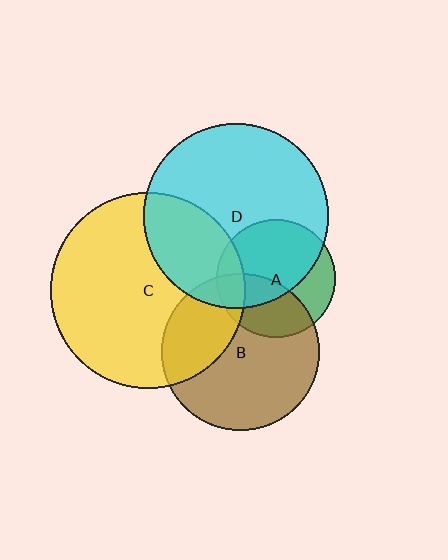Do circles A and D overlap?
Yes.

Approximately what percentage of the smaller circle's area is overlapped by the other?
Approximately 60%.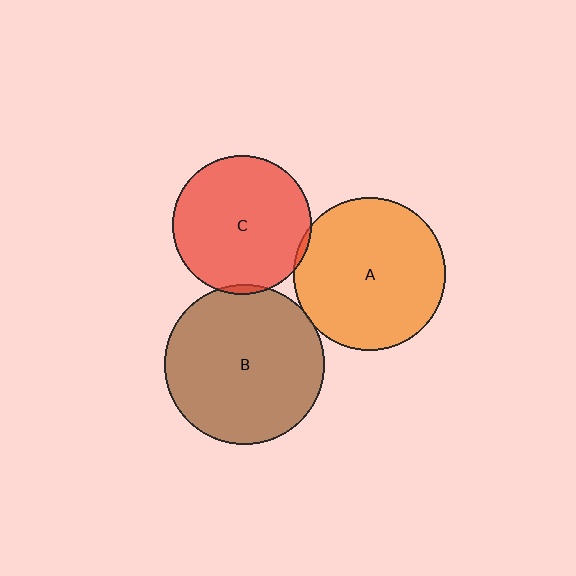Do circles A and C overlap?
Yes.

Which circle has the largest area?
Circle B (brown).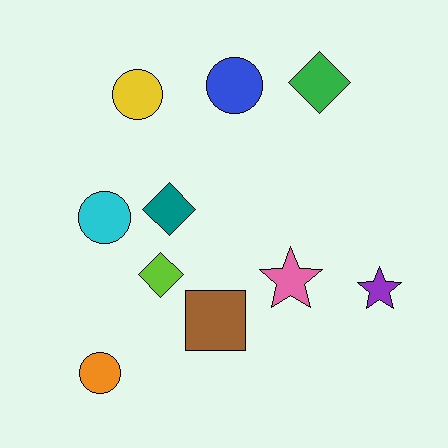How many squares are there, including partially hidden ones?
There is 1 square.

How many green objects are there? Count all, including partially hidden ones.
There is 1 green object.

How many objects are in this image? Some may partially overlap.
There are 10 objects.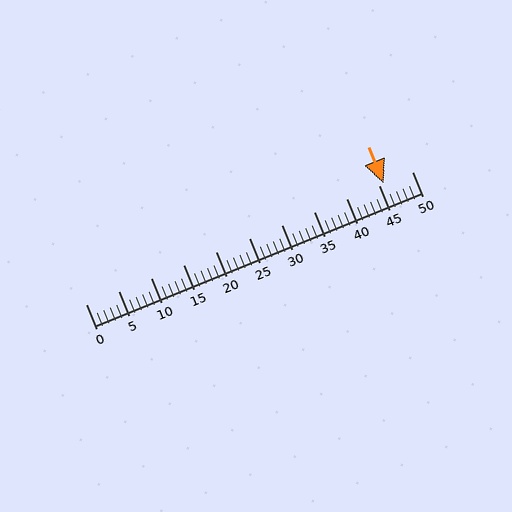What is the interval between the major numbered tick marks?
The major tick marks are spaced 5 units apart.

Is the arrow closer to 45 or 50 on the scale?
The arrow is closer to 45.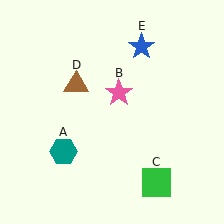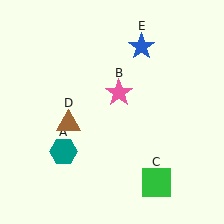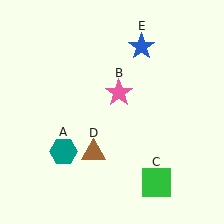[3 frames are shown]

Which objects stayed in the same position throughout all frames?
Teal hexagon (object A) and pink star (object B) and green square (object C) and blue star (object E) remained stationary.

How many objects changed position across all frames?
1 object changed position: brown triangle (object D).